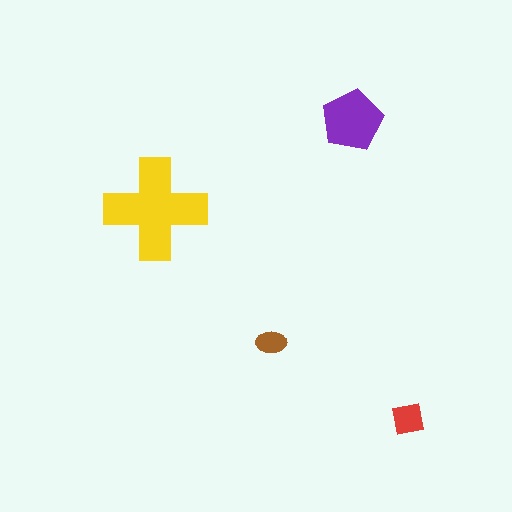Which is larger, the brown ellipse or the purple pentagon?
The purple pentagon.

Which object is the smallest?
The brown ellipse.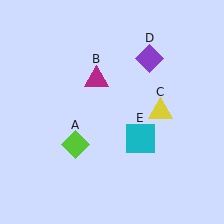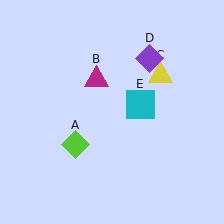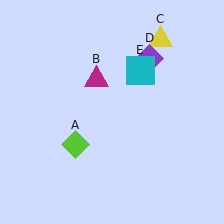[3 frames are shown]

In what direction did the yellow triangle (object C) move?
The yellow triangle (object C) moved up.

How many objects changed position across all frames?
2 objects changed position: yellow triangle (object C), cyan square (object E).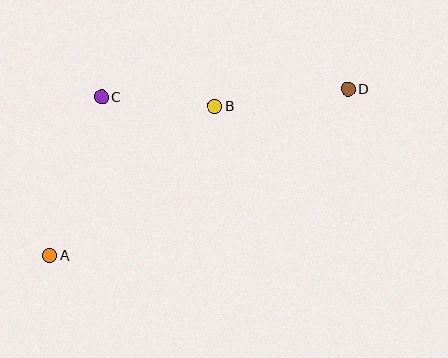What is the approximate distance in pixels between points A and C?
The distance between A and C is approximately 167 pixels.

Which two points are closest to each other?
Points B and C are closest to each other.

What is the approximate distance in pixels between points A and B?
The distance between A and B is approximately 223 pixels.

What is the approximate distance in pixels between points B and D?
The distance between B and D is approximately 134 pixels.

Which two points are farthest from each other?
Points A and D are farthest from each other.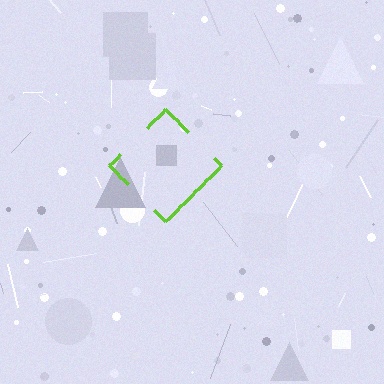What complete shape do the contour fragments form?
The contour fragments form a diamond.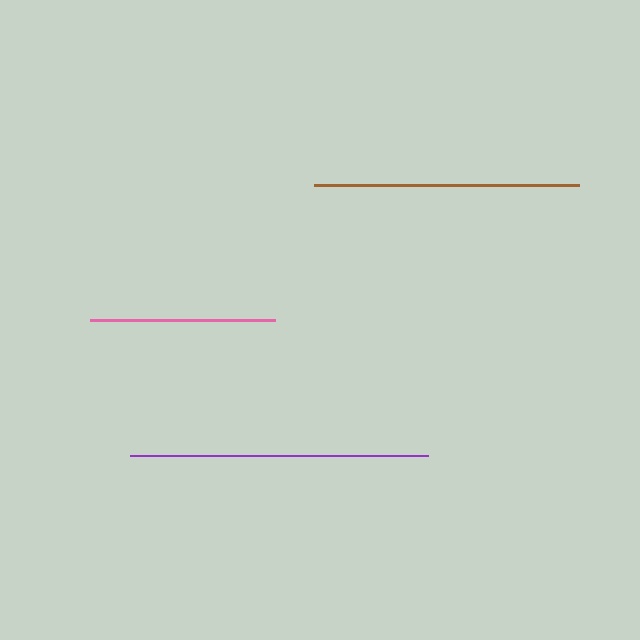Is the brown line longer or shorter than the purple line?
The purple line is longer than the brown line.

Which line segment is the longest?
The purple line is the longest at approximately 298 pixels.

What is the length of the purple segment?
The purple segment is approximately 298 pixels long.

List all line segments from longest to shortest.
From longest to shortest: purple, brown, pink.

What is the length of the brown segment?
The brown segment is approximately 265 pixels long.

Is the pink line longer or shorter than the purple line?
The purple line is longer than the pink line.